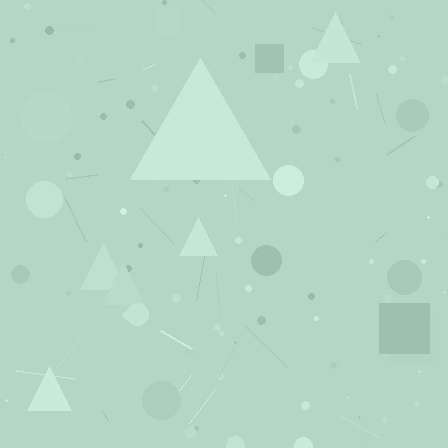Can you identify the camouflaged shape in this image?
The camouflaged shape is a triangle.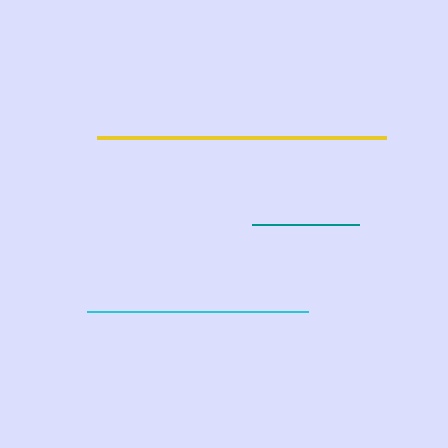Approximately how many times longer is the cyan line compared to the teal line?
The cyan line is approximately 2.1 times the length of the teal line.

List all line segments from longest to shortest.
From longest to shortest: yellow, cyan, teal.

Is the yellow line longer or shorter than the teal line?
The yellow line is longer than the teal line.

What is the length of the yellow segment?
The yellow segment is approximately 288 pixels long.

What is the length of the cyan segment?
The cyan segment is approximately 221 pixels long.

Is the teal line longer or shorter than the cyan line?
The cyan line is longer than the teal line.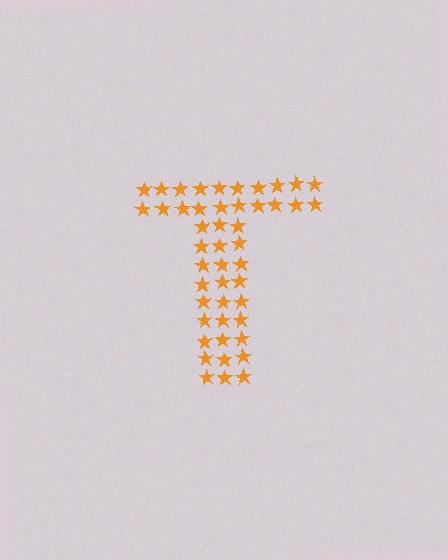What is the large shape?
The large shape is the letter T.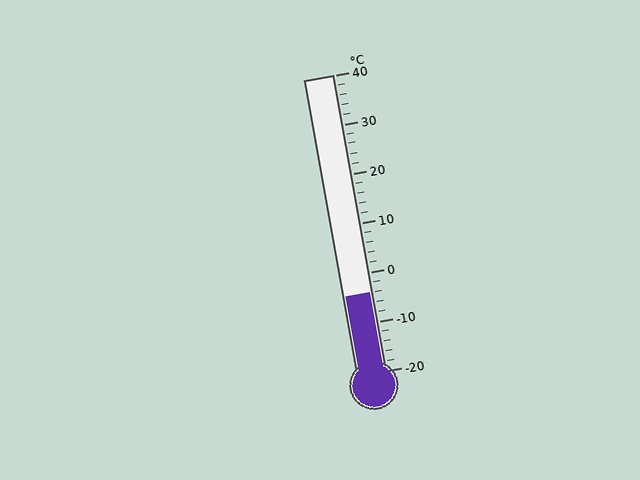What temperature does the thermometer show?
The thermometer shows approximately -4°C.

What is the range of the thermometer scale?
The thermometer scale ranges from -20°C to 40°C.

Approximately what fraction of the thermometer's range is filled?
The thermometer is filled to approximately 25% of its range.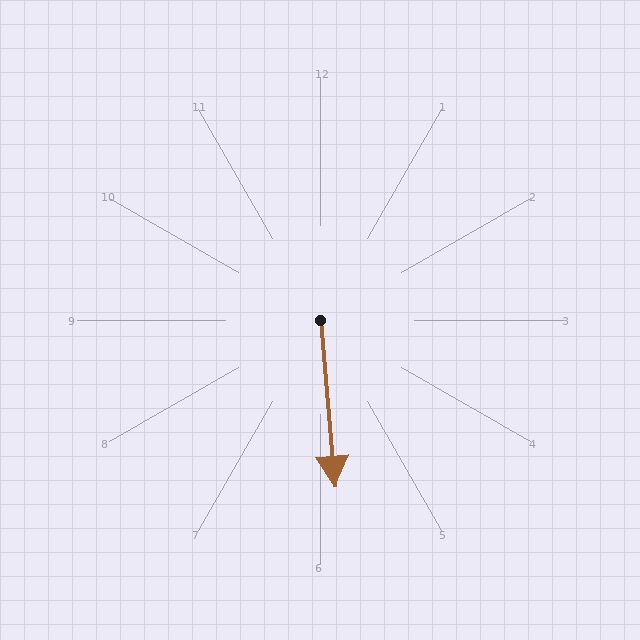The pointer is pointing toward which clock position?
Roughly 6 o'clock.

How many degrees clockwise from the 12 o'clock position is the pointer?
Approximately 175 degrees.